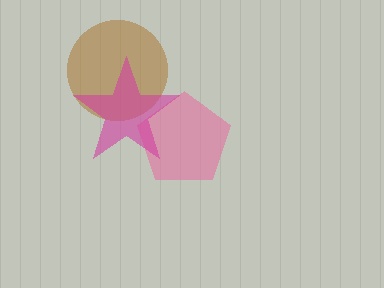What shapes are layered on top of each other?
The layered shapes are: a pink pentagon, a brown circle, a magenta star.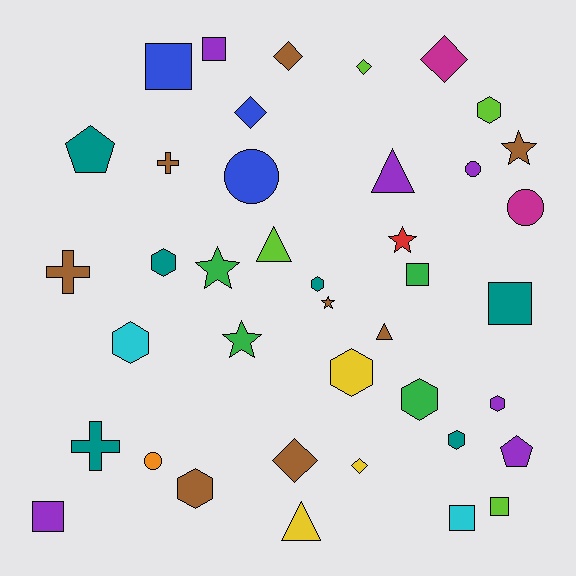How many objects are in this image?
There are 40 objects.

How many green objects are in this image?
There are 4 green objects.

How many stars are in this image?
There are 5 stars.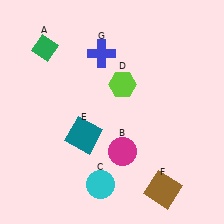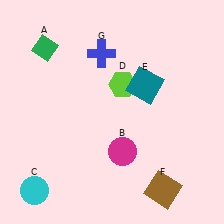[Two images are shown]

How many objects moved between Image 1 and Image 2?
2 objects moved between the two images.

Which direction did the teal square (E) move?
The teal square (E) moved right.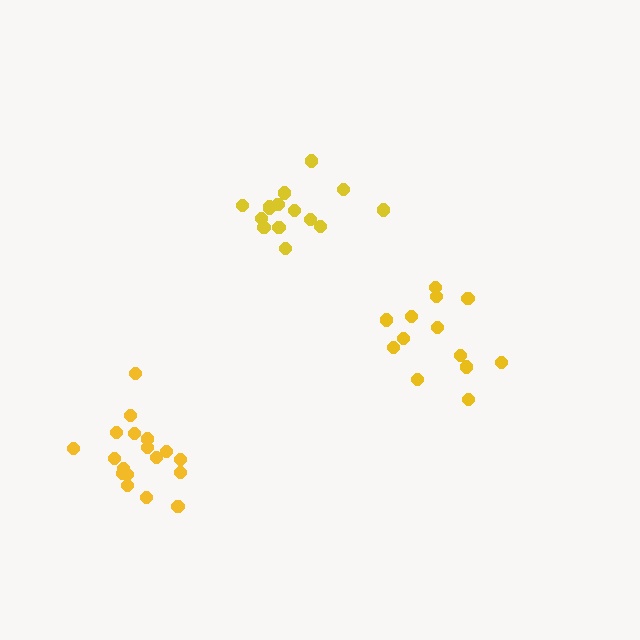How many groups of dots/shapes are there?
There are 3 groups.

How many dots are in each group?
Group 1: 15 dots, Group 2: 18 dots, Group 3: 13 dots (46 total).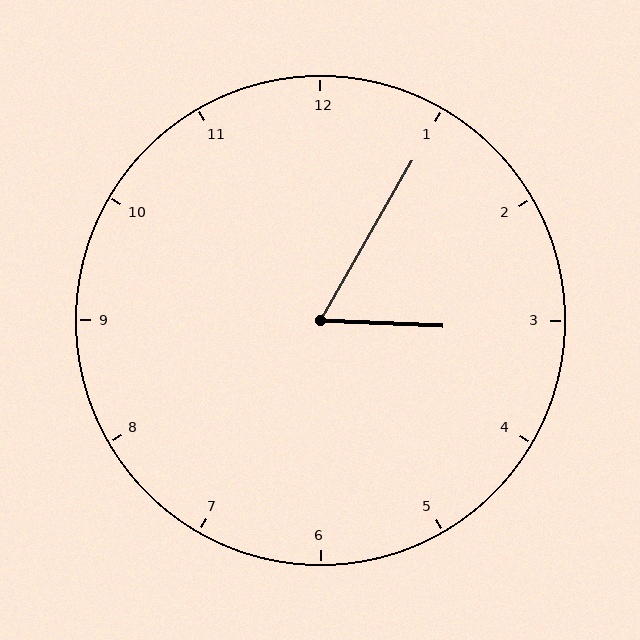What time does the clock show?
3:05.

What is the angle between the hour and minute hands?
Approximately 62 degrees.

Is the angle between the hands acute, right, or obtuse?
It is acute.